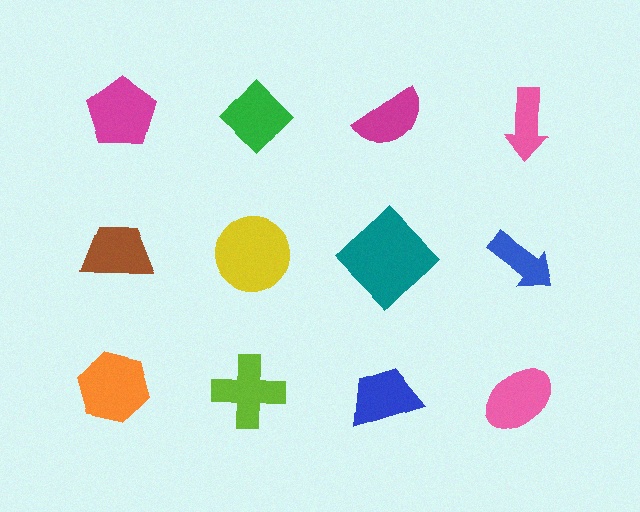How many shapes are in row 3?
4 shapes.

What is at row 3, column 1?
An orange hexagon.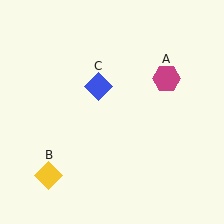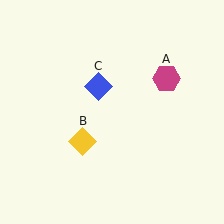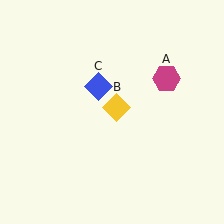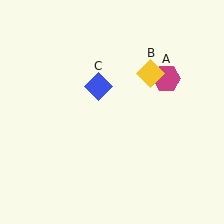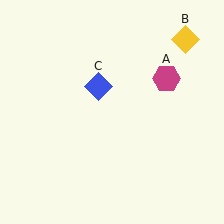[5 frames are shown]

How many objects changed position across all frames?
1 object changed position: yellow diamond (object B).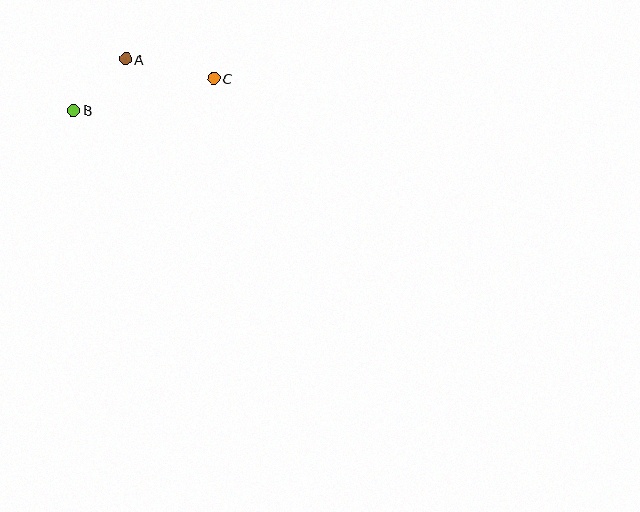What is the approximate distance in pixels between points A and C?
The distance between A and C is approximately 91 pixels.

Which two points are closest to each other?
Points A and B are closest to each other.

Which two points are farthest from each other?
Points B and C are farthest from each other.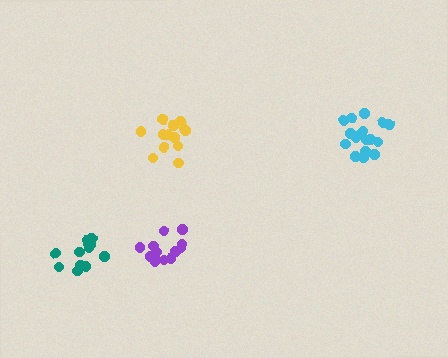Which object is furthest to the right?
The cyan cluster is rightmost.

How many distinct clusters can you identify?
There are 4 distinct clusters.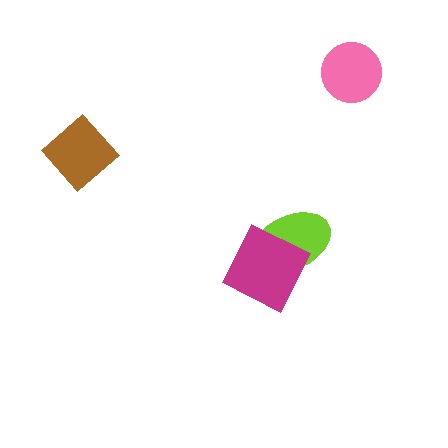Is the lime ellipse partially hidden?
Yes, it is partially covered by another shape.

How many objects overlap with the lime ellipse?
1 object overlaps with the lime ellipse.